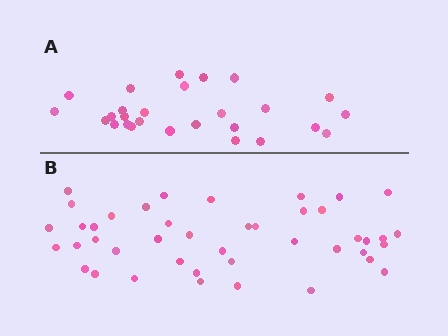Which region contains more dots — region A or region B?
Region B (the bottom region) has more dots.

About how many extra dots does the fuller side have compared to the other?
Region B has approximately 15 more dots than region A.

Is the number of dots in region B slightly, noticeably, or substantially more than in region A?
Region B has substantially more. The ratio is roughly 1.6 to 1.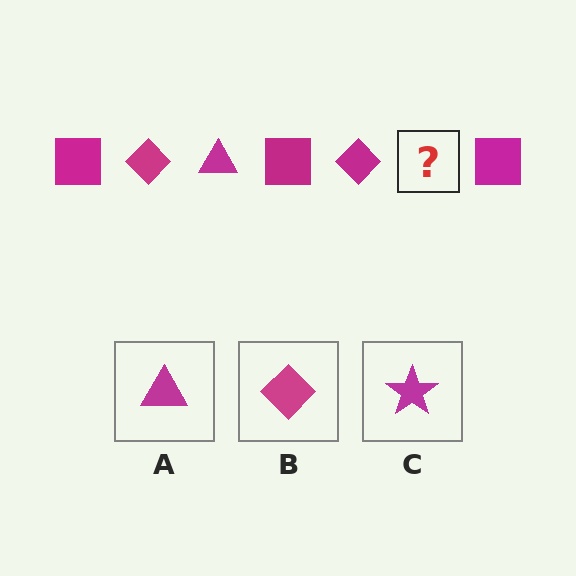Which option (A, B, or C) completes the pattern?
A.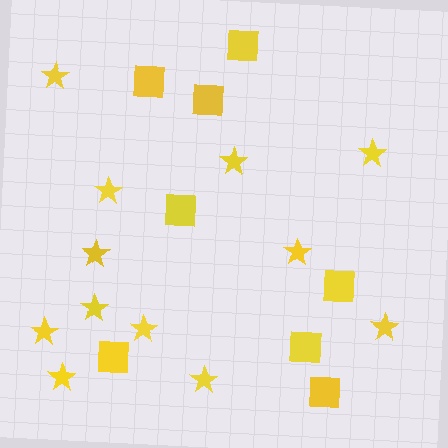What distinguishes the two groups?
There are 2 groups: one group of stars (12) and one group of squares (8).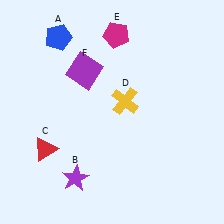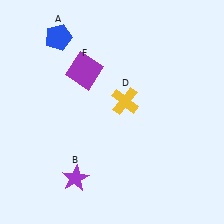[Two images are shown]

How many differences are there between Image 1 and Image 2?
There are 2 differences between the two images.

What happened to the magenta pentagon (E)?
The magenta pentagon (E) was removed in Image 2. It was in the top-right area of Image 1.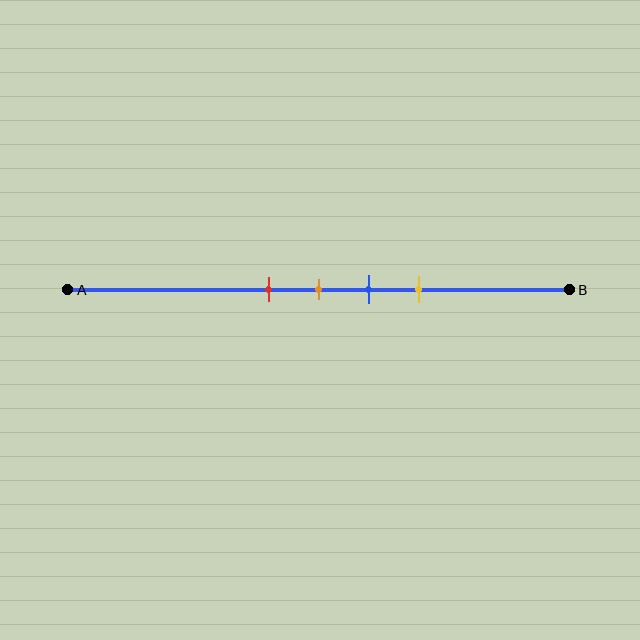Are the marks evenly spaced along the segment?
Yes, the marks are approximately evenly spaced.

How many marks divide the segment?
There are 4 marks dividing the segment.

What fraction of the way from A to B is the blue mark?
The blue mark is approximately 60% (0.6) of the way from A to B.